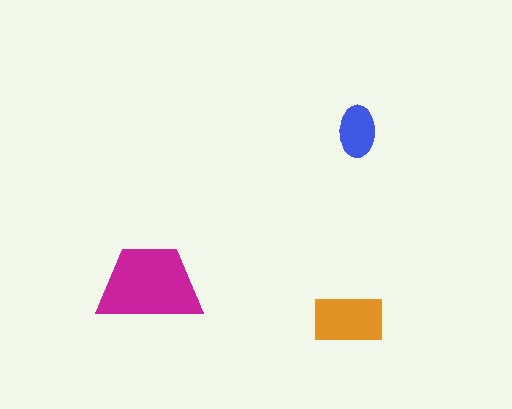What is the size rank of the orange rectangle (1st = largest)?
2nd.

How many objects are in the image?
There are 3 objects in the image.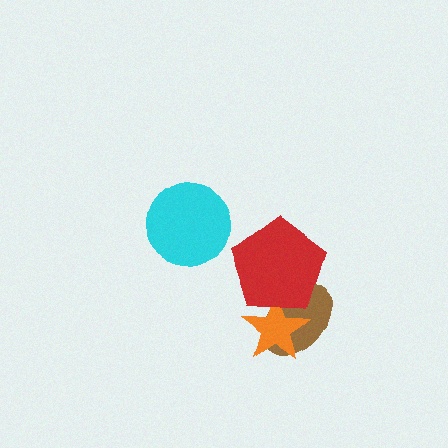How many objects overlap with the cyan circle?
0 objects overlap with the cyan circle.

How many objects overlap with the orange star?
2 objects overlap with the orange star.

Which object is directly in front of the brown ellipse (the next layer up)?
The orange star is directly in front of the brown ellipse.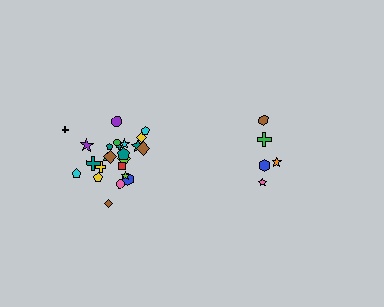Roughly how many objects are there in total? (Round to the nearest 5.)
Roughly 30 objects in total.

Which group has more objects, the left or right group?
The left group.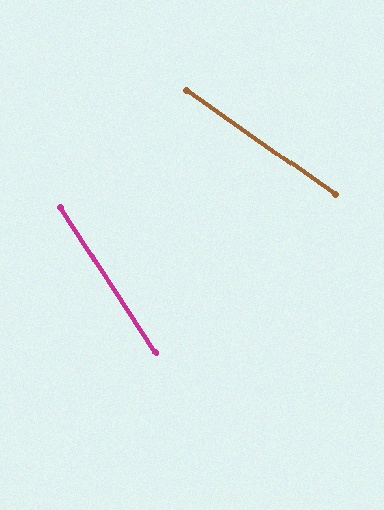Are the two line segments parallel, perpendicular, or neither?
Neither parallel nor perpendicular — they differ by about 22°.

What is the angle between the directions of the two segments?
Approximately 22 degrees.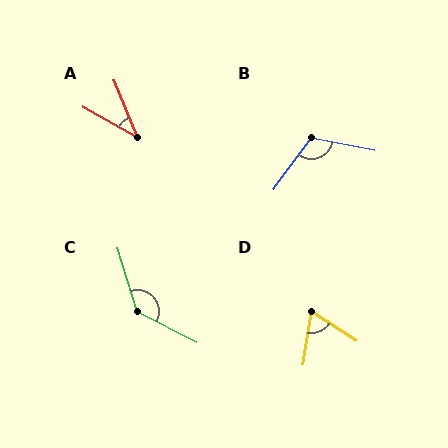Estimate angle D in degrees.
Approximately 66 degrees.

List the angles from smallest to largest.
A (39°), D (66°), B (116°), C (134°).